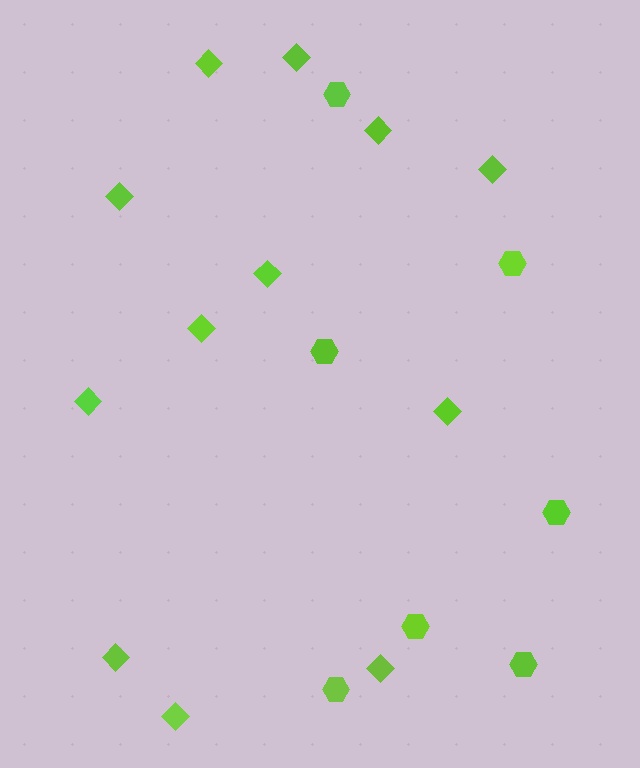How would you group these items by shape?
There are 2 groups: one group of hexagons (7) and one group of diamonds (12).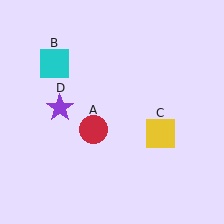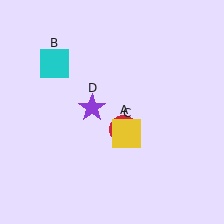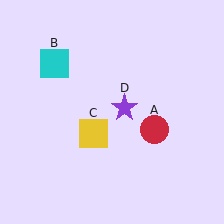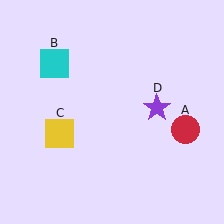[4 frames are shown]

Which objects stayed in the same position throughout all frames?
Cyan square (object B) remained stationary.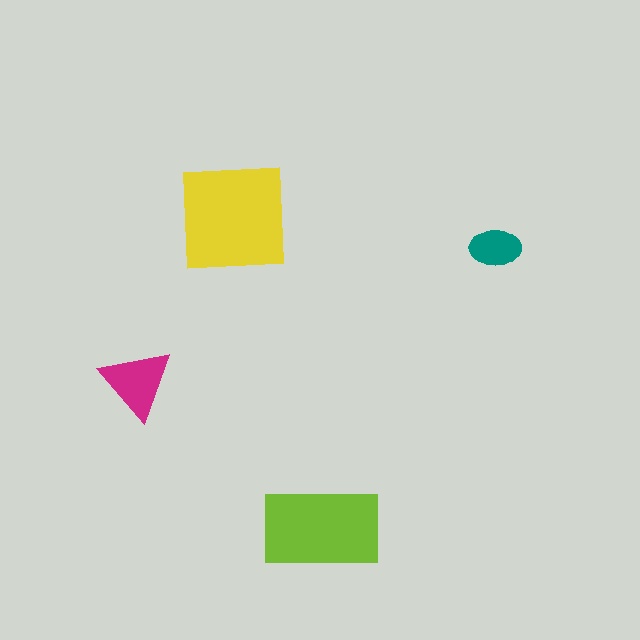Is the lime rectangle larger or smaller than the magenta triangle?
Larger.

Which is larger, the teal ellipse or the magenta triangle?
The magenta triangle.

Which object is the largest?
The yellow square.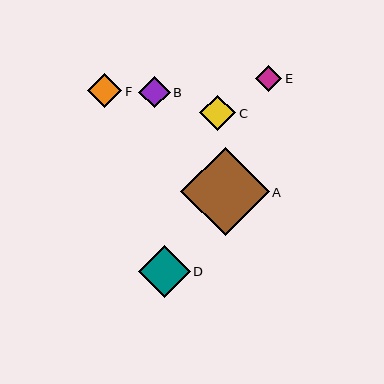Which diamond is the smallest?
Diamond E is the smallest with a size of approximately 27 pixels.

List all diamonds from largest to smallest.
From largest to smallest: A, D, C, F, B, E.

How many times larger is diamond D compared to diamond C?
Diamond D is approximately 1.4 times the size of diamond C.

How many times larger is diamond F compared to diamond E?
Diamond F is approximately 1.3 times the size of diamond E.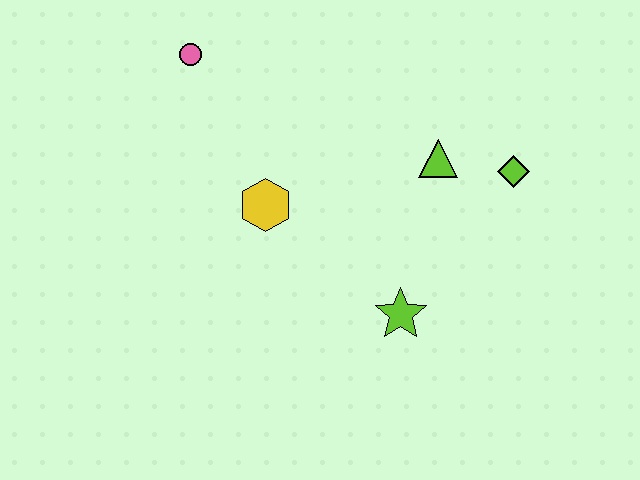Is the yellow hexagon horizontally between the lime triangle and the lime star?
No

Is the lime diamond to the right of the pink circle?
Yes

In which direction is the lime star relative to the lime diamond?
The lime star is below the lime diamond.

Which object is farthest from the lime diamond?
The pink circle is farthest from the lime diamond.